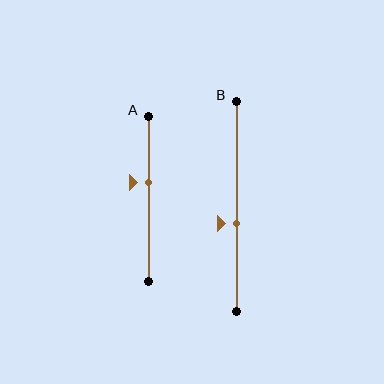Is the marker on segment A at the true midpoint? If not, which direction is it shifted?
No, the marker on segment A is shifted upward by about 10% of the segment length.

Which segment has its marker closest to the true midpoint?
Segment B has its marker closest to the true midpoint.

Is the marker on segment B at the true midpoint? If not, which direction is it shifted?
No, the marker on segment B is shifted downward by about 8% of the segment length.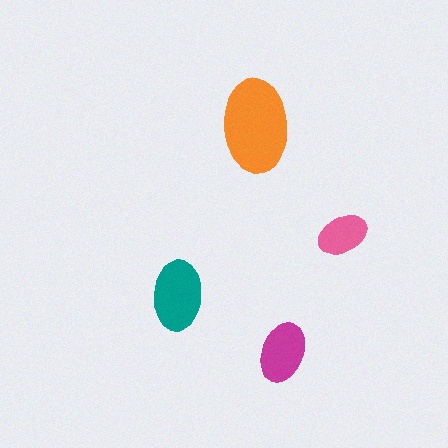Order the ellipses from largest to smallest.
the orange one, the teal one, the magenta one, the pink one.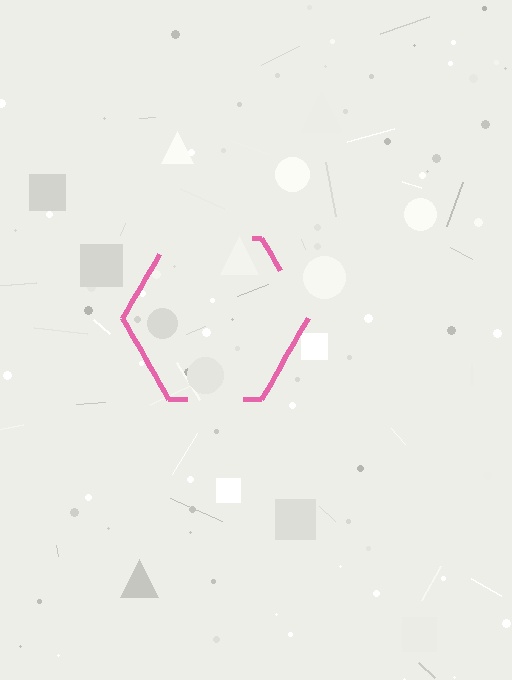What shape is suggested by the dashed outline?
The dashed outline suggests a hexagon.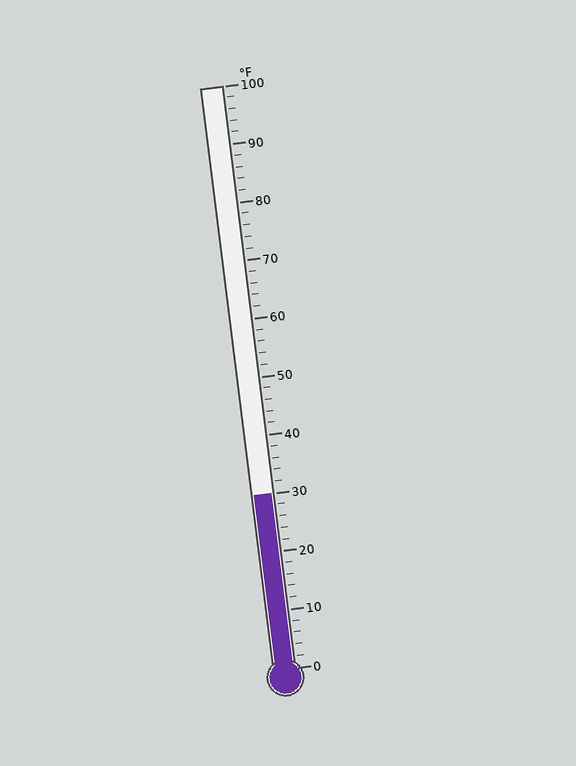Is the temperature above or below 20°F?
The temperature is above 20°F.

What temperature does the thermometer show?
The thermometer shows approximately 30°F.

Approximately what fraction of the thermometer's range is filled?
The thermometer is filled to approximately 30% of its range.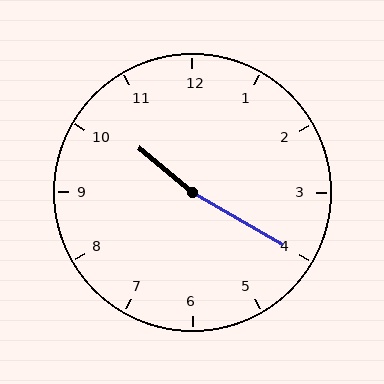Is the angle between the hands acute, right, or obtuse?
It is obtuse.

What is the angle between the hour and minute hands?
Approximately 170 degrees.